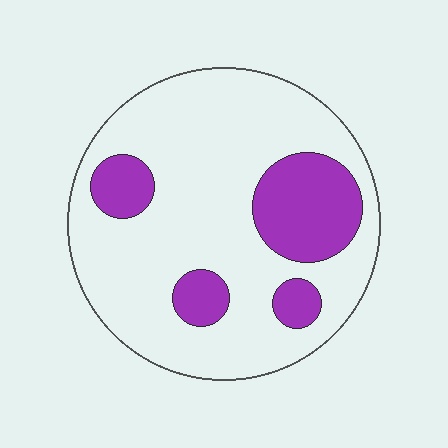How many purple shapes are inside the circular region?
4.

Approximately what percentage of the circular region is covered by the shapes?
Approximately 25%.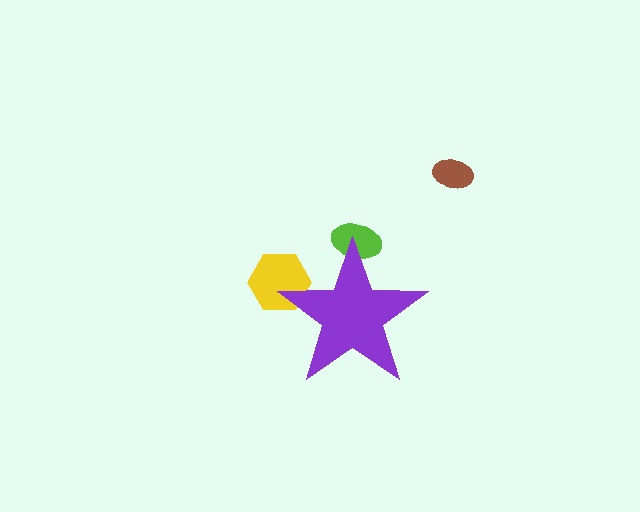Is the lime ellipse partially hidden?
Yes, the lime ellipse is partially hidden behind the purple star.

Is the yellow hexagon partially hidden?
Yes, the yellow hexagon is partially hidden behind the purple star.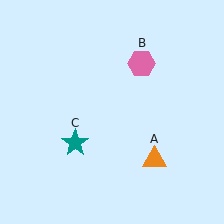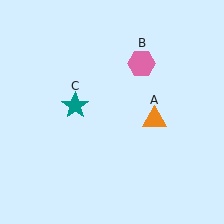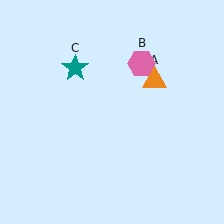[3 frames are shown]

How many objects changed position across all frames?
2 objects changed position: orange triangle (object A), teal star (object C).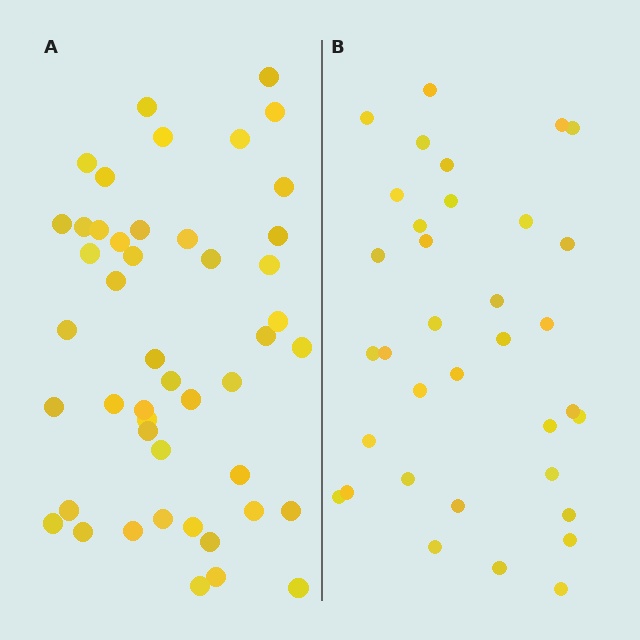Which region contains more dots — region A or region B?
Region A (the left region) has more dots.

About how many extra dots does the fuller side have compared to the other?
Region A has roughly 12 or so more dots than region B.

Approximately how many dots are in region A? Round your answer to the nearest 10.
About 50 dots. (The exact count is 47, which rounds to 50.)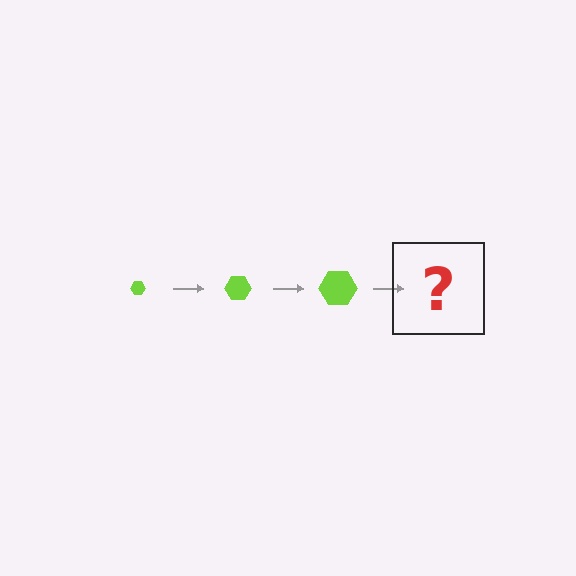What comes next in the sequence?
The next element should be a lime hexagon, larger than the previous one.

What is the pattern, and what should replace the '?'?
The pattern is that the hexagon gets progressively larger each step. The '?' should be a lime hexagon, larger than the previous one.